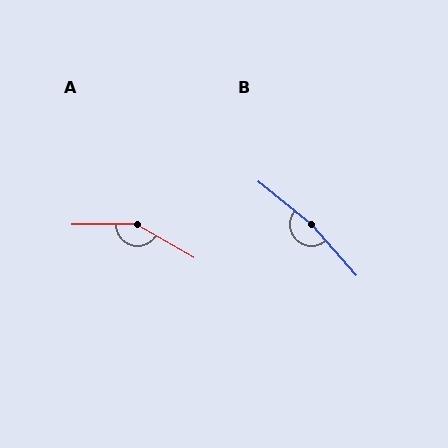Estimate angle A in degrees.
Approximately 150 degrees.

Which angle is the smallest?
A, at approximately 150 degrees.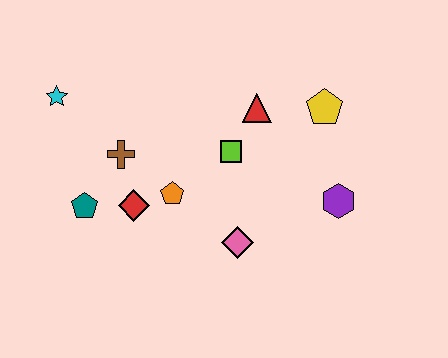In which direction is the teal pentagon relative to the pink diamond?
The teal pentagon is to the left of the pink diamond.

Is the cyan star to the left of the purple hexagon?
Yes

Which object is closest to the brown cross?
The red diamond is closest to the brown cross.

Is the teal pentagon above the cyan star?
No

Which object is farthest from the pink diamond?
The cyan star is farthest from the pink diamond.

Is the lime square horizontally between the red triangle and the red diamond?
Yes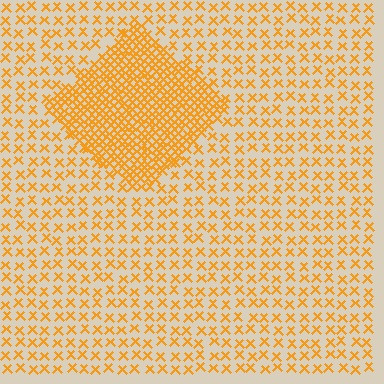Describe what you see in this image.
The image contains small orange elements arranged at two different densities. A diamond-shaped region is visible where the elements are more densely packed than the surrounding area.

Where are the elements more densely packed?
The elements are more densely packed inside the diamond boundary.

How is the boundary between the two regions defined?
The boundary is defined by a change in element density (approximately 2.9x ratio). All elements are the same color, size, and shape.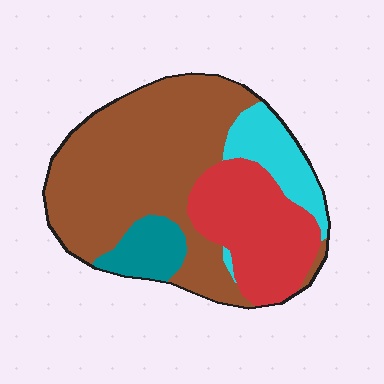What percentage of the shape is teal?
Teal covers roughly 10% of the shape.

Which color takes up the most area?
Brown, at roughly 55%.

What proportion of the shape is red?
Red takes up about one quarter (1/4) of the shape.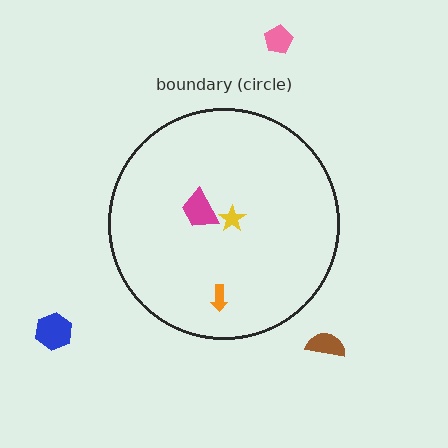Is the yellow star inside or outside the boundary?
Inside.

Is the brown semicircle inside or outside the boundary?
Outside.